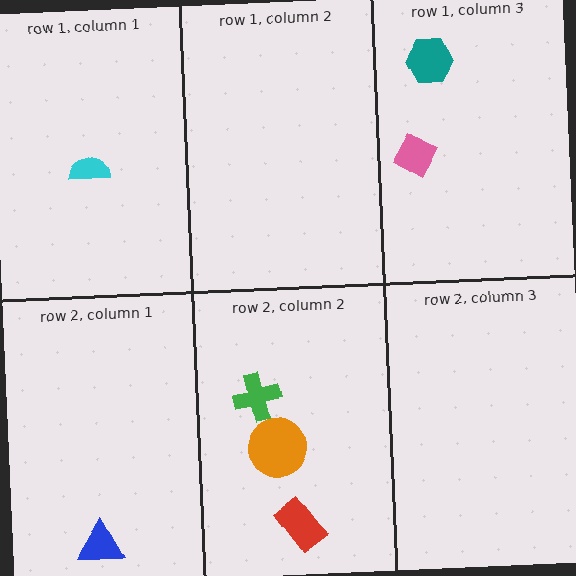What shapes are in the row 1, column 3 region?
The pink diamond, the teal hexagon.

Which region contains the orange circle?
The row 2, column 2 region.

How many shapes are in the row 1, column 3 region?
2.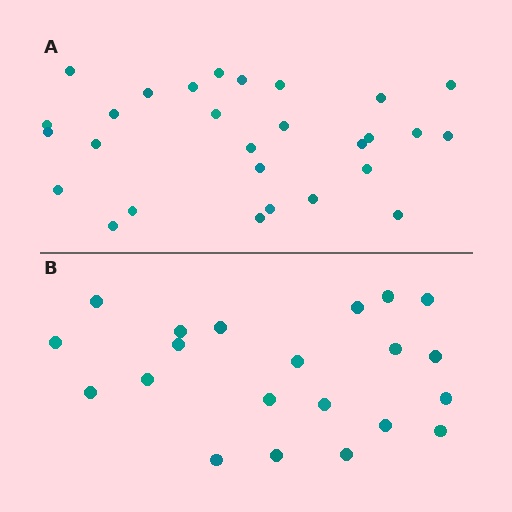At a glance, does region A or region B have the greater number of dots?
Region A (the top region) has more dots.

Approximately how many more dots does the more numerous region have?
Region A has roughly 8 or so more dots than region B.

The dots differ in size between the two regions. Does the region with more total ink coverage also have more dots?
No. Region B has more total ink coverage because its dots are larger, but region A actually contains more individual dots. Total area can be misleading — the number of items is what matters here.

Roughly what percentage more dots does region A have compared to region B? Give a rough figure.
About 35% more.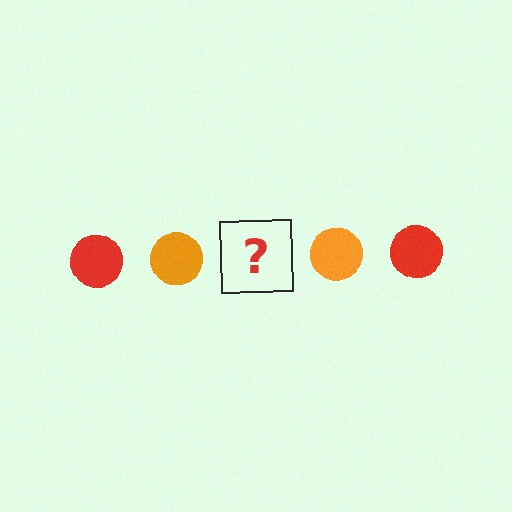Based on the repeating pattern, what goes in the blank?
The blank should be a red circle.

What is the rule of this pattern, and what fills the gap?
The rule is that the pattern cycles through red, orange circles. The gap should be filled with a red circle.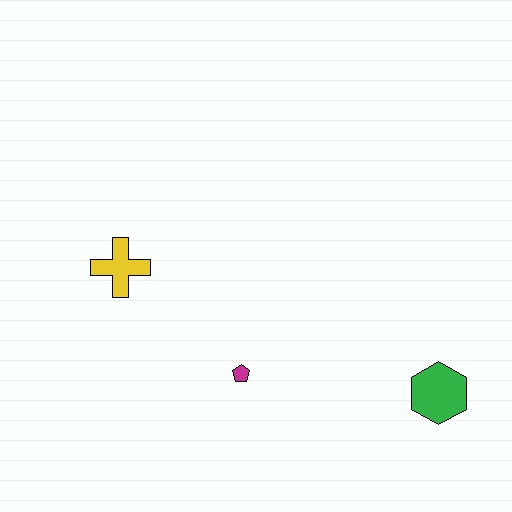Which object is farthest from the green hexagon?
The yellow cross is farthest from the green hexagon.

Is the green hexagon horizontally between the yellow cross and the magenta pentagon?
No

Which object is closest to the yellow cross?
The magenta pentagon is closest to the yellow cross.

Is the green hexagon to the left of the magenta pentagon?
No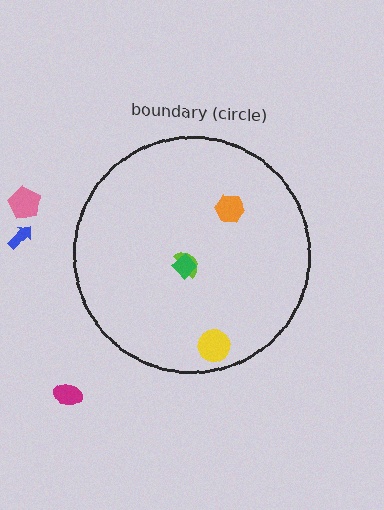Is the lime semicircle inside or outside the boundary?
Inside.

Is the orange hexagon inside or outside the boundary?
Inside.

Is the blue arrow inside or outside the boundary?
Outside.